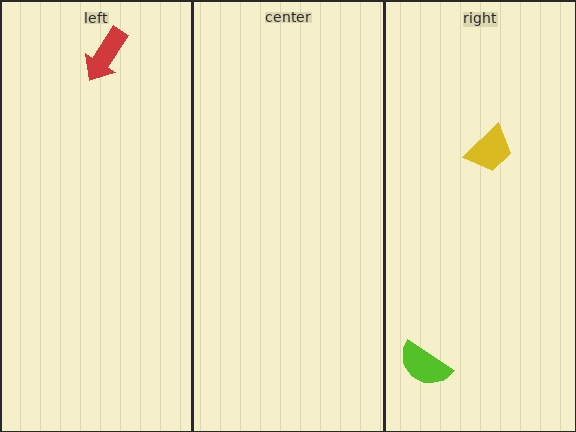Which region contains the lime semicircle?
The right region.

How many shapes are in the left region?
1.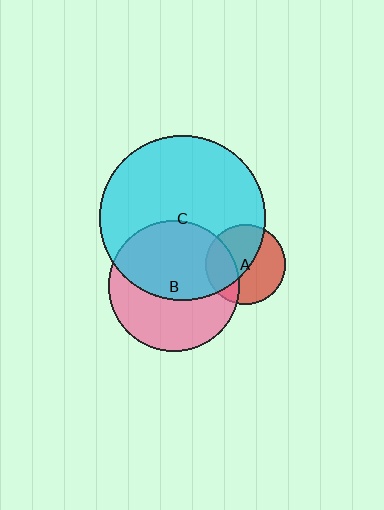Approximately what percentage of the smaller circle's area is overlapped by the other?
Approximately 30%.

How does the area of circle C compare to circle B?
Approximately 1.6 times.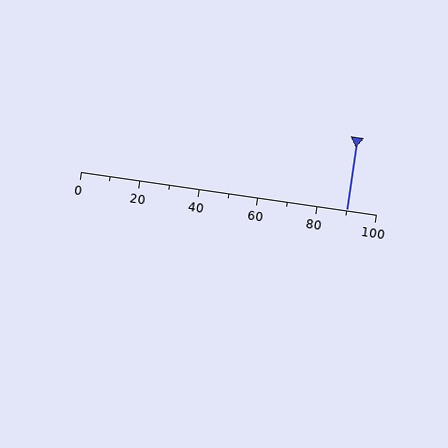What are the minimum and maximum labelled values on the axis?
The axis runs from 0 to 100.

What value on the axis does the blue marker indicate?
The marker indicates approximately 90.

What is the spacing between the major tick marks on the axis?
The major ticks are spaced 20 apart.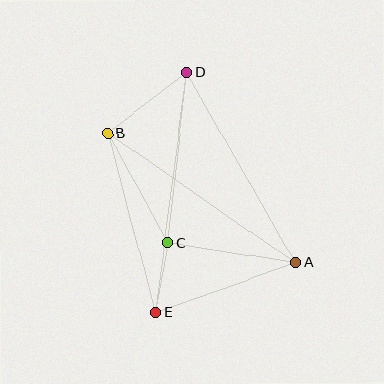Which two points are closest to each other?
Points C and E are closest to each other.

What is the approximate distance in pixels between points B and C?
The distance between B and C is approximately 125 pixels.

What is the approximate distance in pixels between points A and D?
The distance between A and D is approximately 219 pixels.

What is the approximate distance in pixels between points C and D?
The distance between C and D is approximately 172 pixels.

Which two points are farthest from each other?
Points D and E are farthest from each other.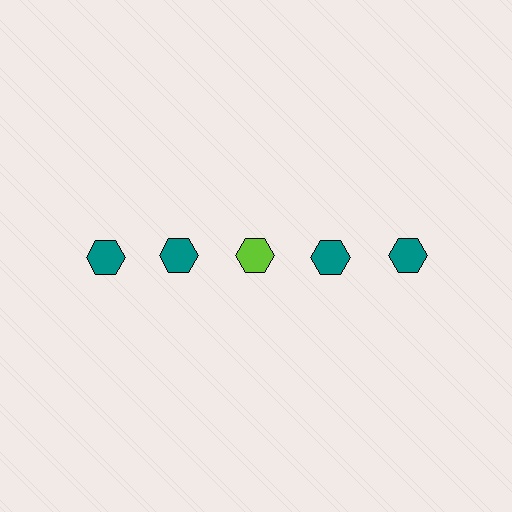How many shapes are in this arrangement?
There are 5 shapes arranged in a grid pattern.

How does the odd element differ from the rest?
It has a different color: lime instead of teal.